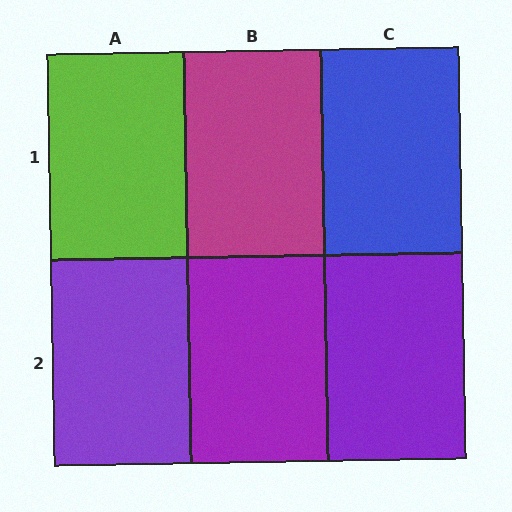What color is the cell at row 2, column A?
Purple.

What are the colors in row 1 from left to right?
Lime, magenta, blue.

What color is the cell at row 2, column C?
Purple.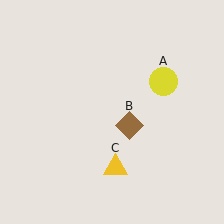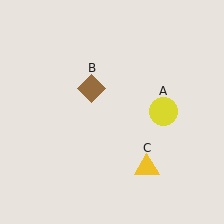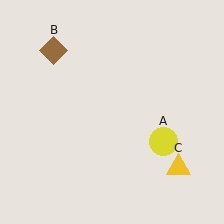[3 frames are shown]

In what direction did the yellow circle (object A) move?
The yellow circle (object A) moved down.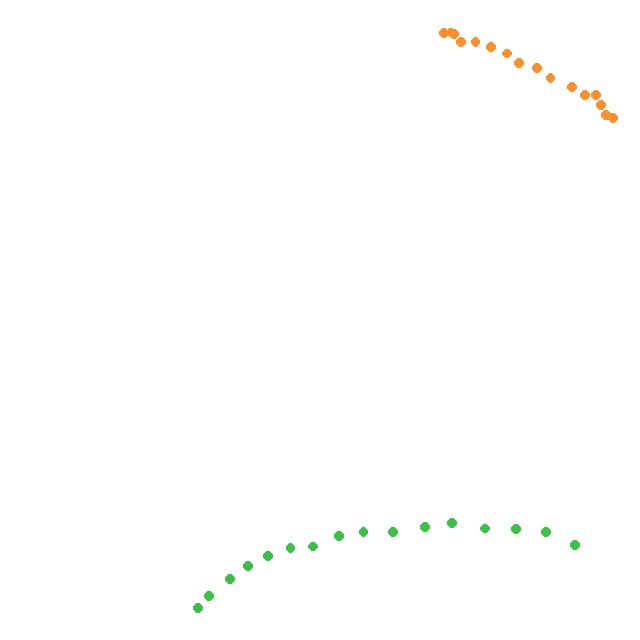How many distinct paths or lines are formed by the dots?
There are 2 distinct paths.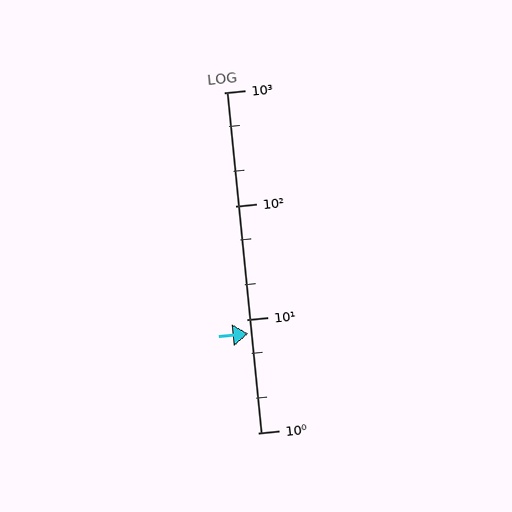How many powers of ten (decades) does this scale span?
The scale spans 3 decades, from 1 to 1000.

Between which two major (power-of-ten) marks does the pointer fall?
The pointer is between 1 and 10.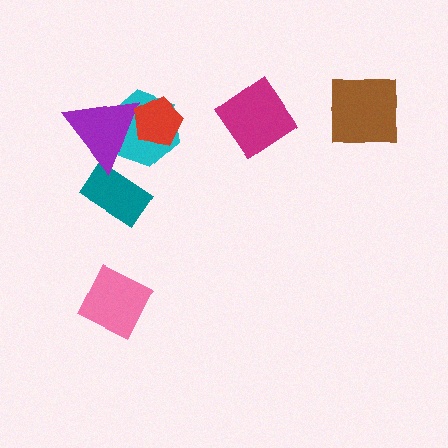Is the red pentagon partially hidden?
No, no other shape covers it.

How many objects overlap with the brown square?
0 objects overlap with the brown square.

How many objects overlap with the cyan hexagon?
2 objects overlap with the cyan hexagon.